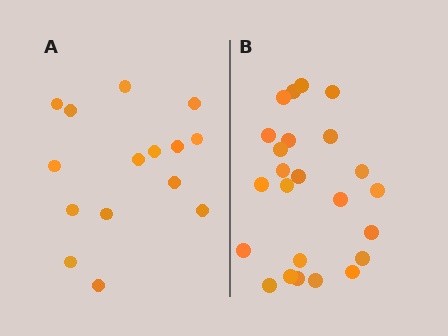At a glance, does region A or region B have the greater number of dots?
Region B (the right region) has more dots.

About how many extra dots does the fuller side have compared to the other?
Region B has roughly 8 or so more dots than region A.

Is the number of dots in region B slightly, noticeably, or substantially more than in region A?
Region B has substantially more. The ratio is roughly 1.6 to 1.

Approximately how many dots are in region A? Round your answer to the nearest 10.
About 20 dots. (The exact count is 15, which rounds to 20.)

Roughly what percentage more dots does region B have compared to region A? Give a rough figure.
About 60% more.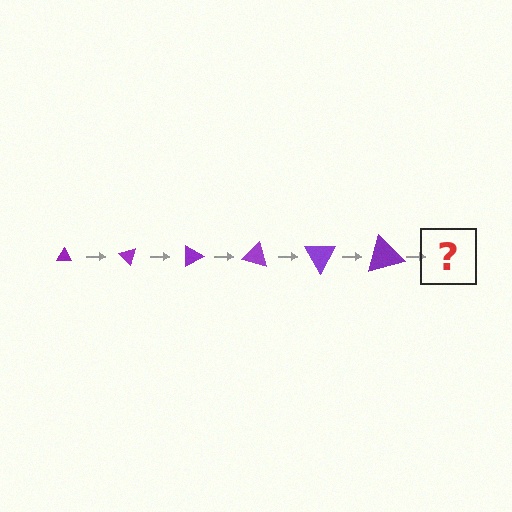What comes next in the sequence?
The next element should be a triangle, larger than the previous one and rotated 270 degrees from the start.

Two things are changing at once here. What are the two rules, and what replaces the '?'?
The two rules are that the triangle grows larger each step and it rotates 45 degrees each step. The '?' should be a triangle, larger than the previous one and rotated 270 degrees from the start.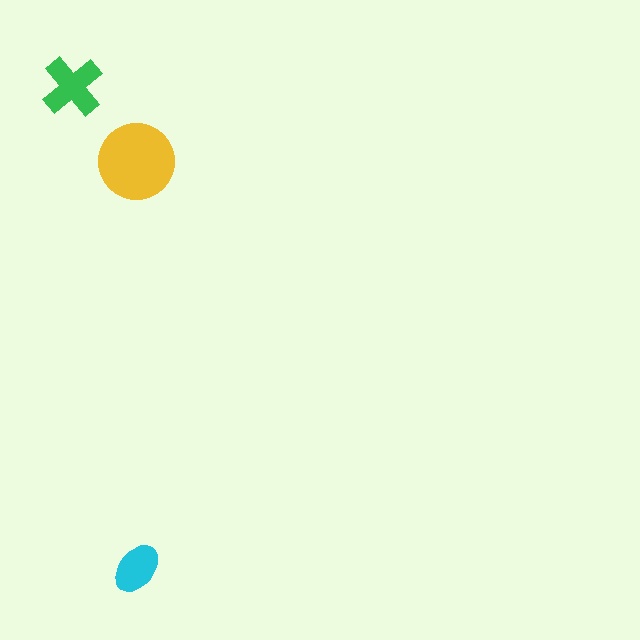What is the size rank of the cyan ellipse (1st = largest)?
3rd.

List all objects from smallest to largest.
The cyan ellipse, the green cross, the yellow circle.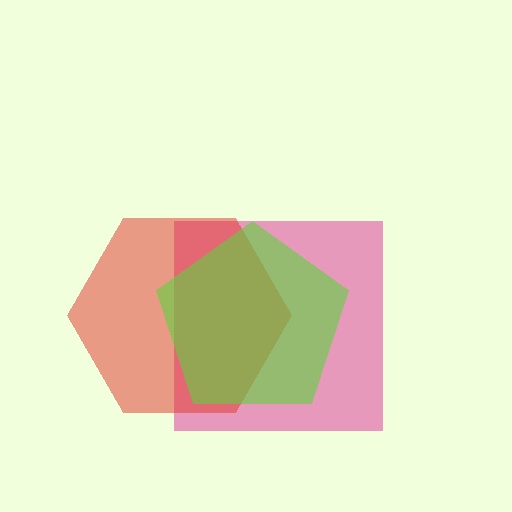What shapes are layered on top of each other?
The layered shapes are: a pink square, a red hexagon, a lime pentagon.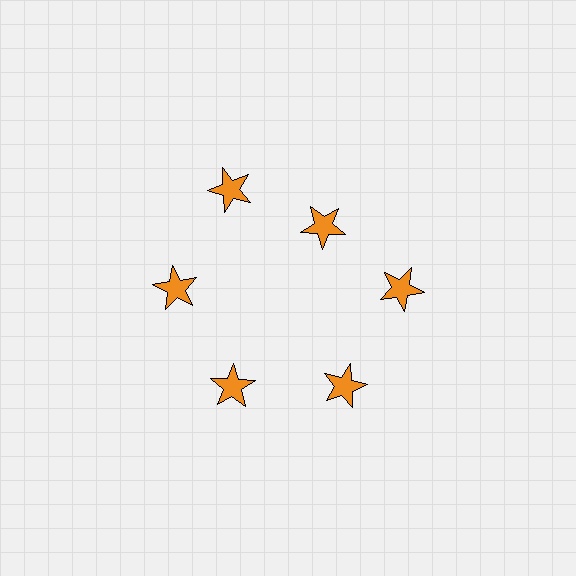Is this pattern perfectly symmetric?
No. The 6 orange stars are arranged in a ring, but one element near the 1 o'clock position is pulled inward toward the center, breaking the 6-fold rotational symmetry.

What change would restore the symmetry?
The symmetry would be restored by moving it outward, back onto the ring so that all 6 stars sit at equal angles and equal distance from the center.